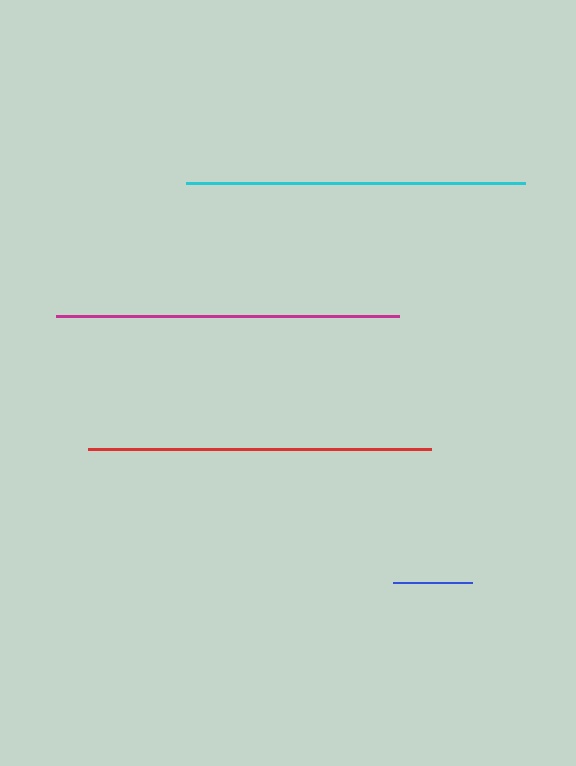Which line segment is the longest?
The red line is the longest at approximately 343 pixels.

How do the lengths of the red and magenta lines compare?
The red and magenta lines are approximately the same length.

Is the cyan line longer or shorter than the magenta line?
The magenta line is longer than the cyan line.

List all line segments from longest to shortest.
From longest to shortest: red, magenta, cyan, blue.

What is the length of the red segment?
The red segment is approximately 343 pixels long.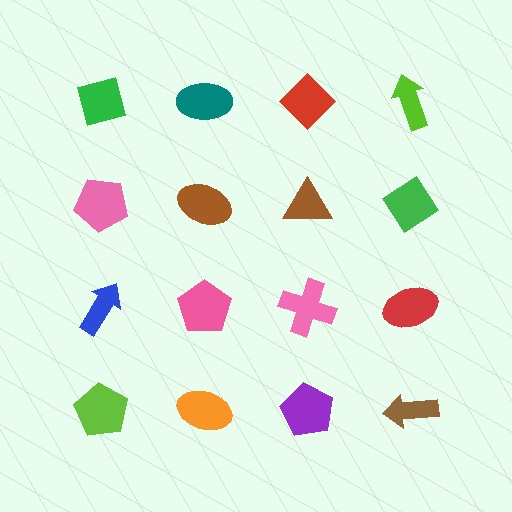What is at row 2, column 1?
A pink pentagon.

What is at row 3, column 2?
A pink pentagon.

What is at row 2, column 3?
A brown triangle.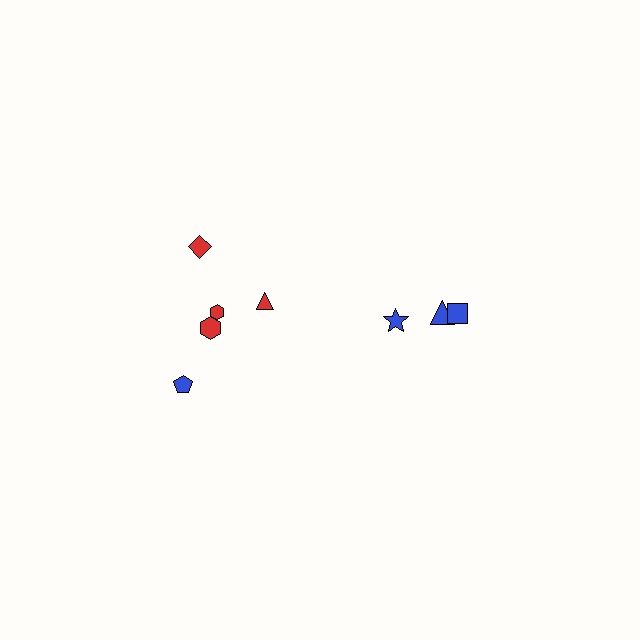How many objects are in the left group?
There are 5 objects.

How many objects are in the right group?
There are 3 objects.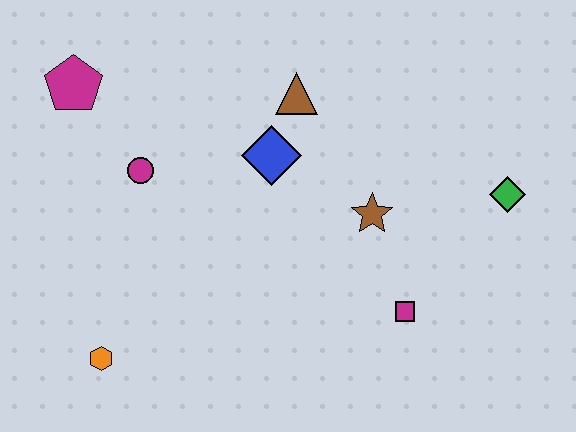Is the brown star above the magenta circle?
No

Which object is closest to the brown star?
The magenta square is closest to the brown star.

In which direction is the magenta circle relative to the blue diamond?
The magenta circle is to the left of the blue diamond.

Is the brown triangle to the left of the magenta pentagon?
No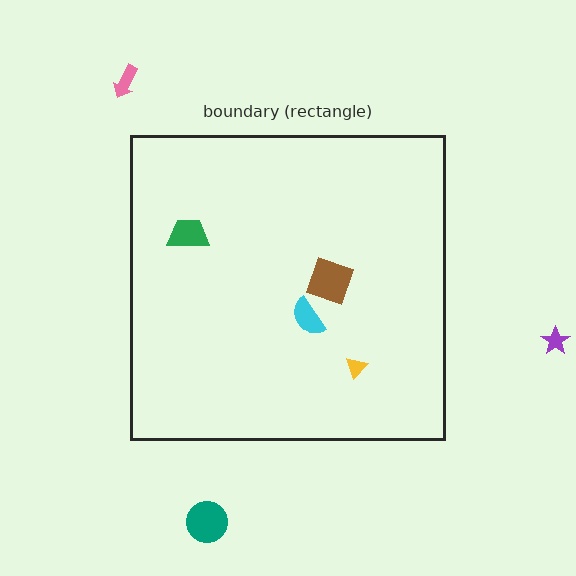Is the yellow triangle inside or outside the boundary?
Inside.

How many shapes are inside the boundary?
4 inside, 3 outside.